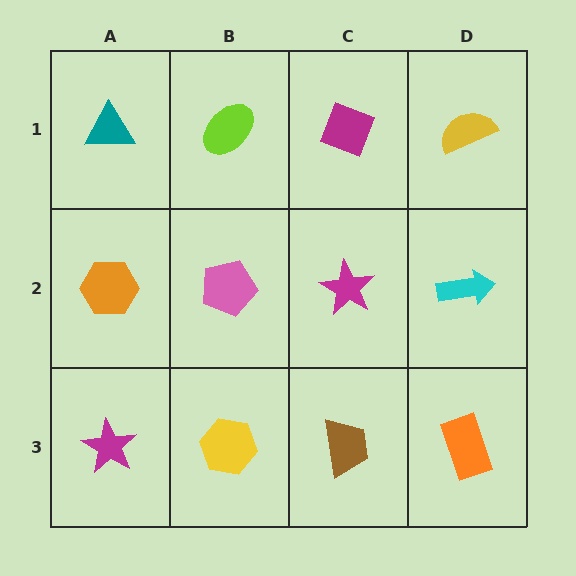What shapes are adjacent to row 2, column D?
A yellow semicircle (row 1, column D), an orange rectangle (row 3, column D), a magenta star (row 2, column C).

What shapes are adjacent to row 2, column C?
A magenta diamond (row 1, column C), a brown trapezoid (row 3, column C), a pink pentagon (row 2, column B), a cyan arrow (row 2, column D).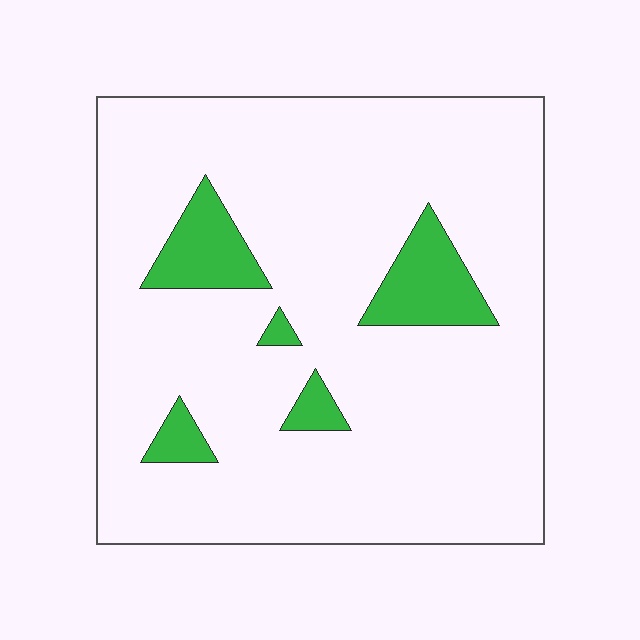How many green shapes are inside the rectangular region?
5.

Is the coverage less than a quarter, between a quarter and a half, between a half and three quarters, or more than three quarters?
Less than a quarter.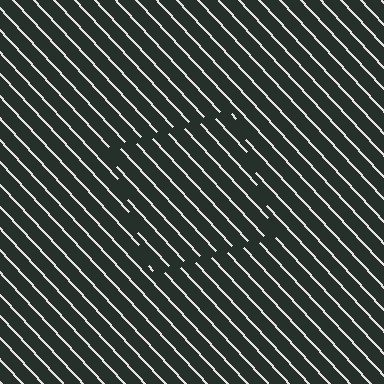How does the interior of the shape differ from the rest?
The interior of the shape contains the same grating, shifted by half a period — the contour is defined by the phase discontinuity where line-ends from the inner and outer gratings abut.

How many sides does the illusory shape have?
4 sides — the line-ends trace a square.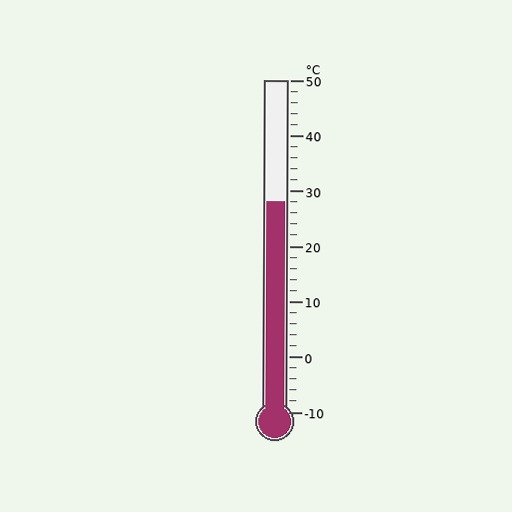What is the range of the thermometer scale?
The thermometer scale ranges from -10°C to 50°C.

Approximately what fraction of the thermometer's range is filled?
The thermometer is filled to approximately 65% of its range.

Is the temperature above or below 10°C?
The temperature is above 10°C.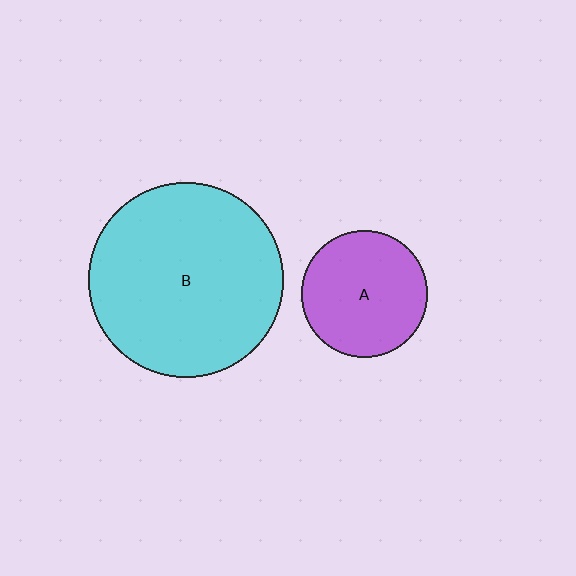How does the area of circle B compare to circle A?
Approximately 2.4 times.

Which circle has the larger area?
Circle B (cyan).